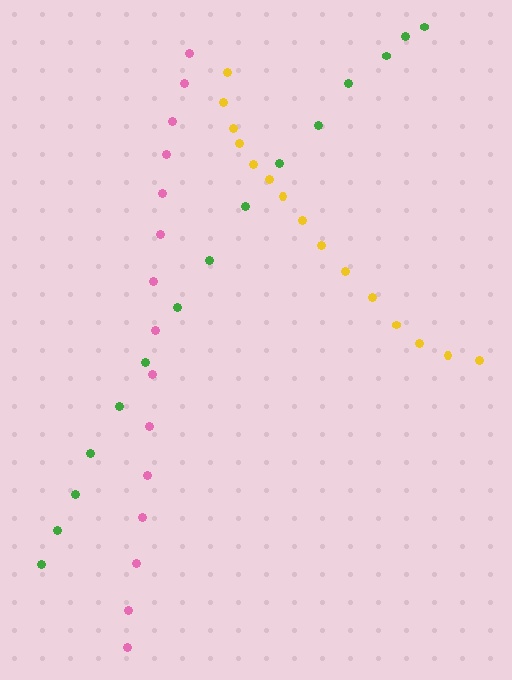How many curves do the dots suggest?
There are 3 distinct paths.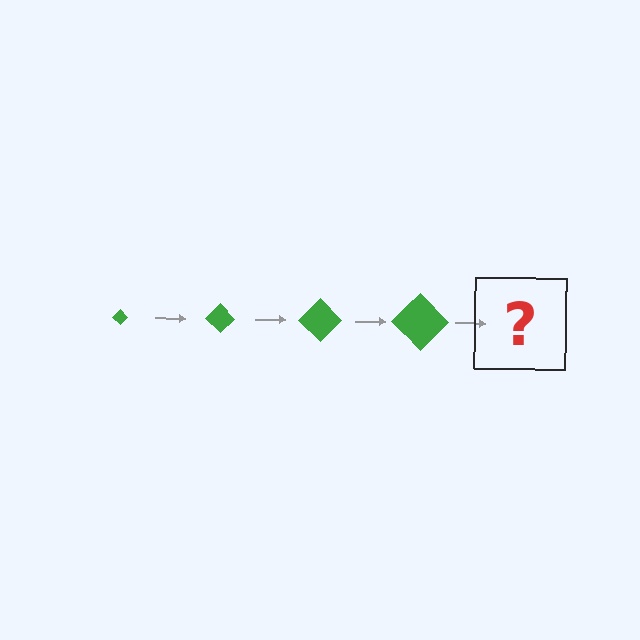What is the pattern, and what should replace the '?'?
The pattern is that the diamond gets progressively larger each step. The '?' should be a green diamond, larger than the previous one.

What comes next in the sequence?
The next element should be a green diamond, larger than the previous one.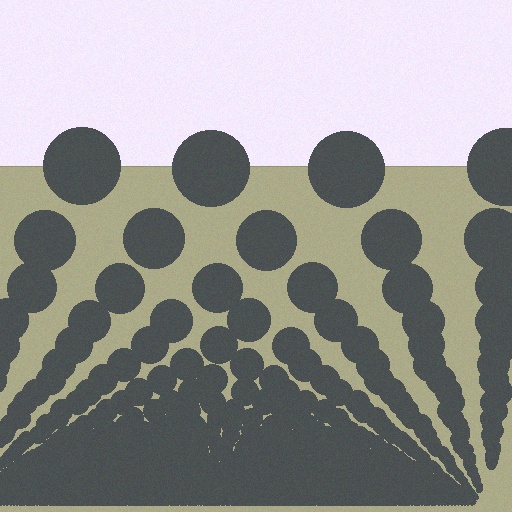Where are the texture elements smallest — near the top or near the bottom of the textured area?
Near the bottom.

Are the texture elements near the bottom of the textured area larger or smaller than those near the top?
Smaller. The gradient is inverted — elements near the bottom are smaller and denser.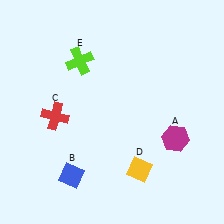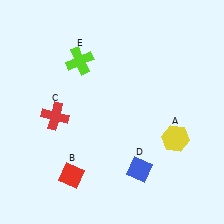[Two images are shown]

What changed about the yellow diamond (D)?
In Image 1, D is yellow. In Image 2, it changed to blue.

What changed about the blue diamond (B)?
In Image 1, B is blue. In Image 2, it changed to red.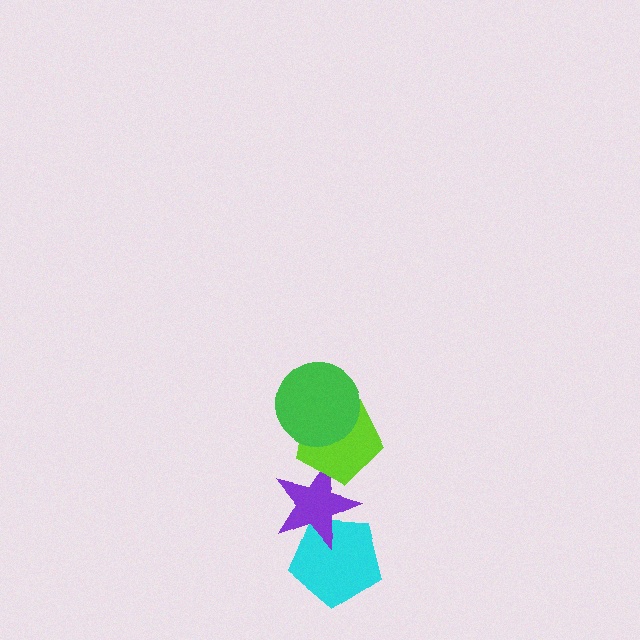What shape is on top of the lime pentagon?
The green circle is on top of the lime pentagon.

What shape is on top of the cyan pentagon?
The purple star is on top of the cyan pentagon.